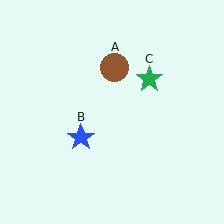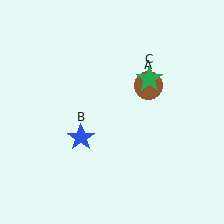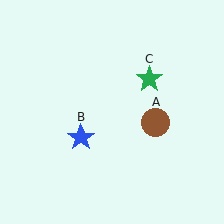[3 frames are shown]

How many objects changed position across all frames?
1 object changed position: brown circle (object A).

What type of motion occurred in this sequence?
The brown circle (object A) rotated clockwise around the center of the scene.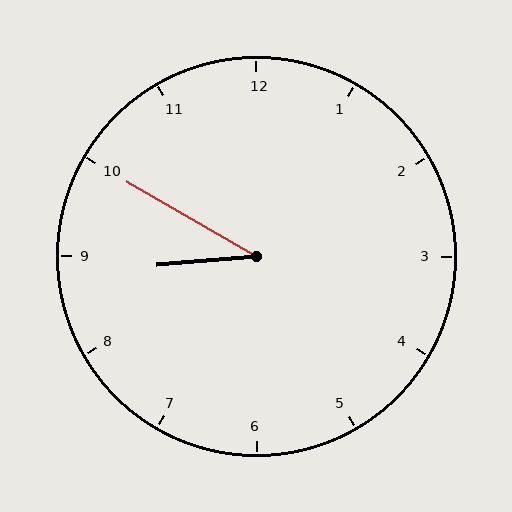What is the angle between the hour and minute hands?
Approximately 35 degrees.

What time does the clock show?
8:50.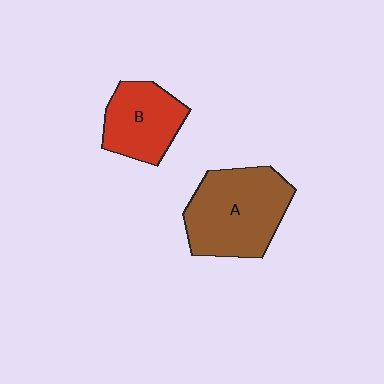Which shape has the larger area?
Shape A (brown).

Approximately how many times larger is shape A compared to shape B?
Approximately 1.5 times.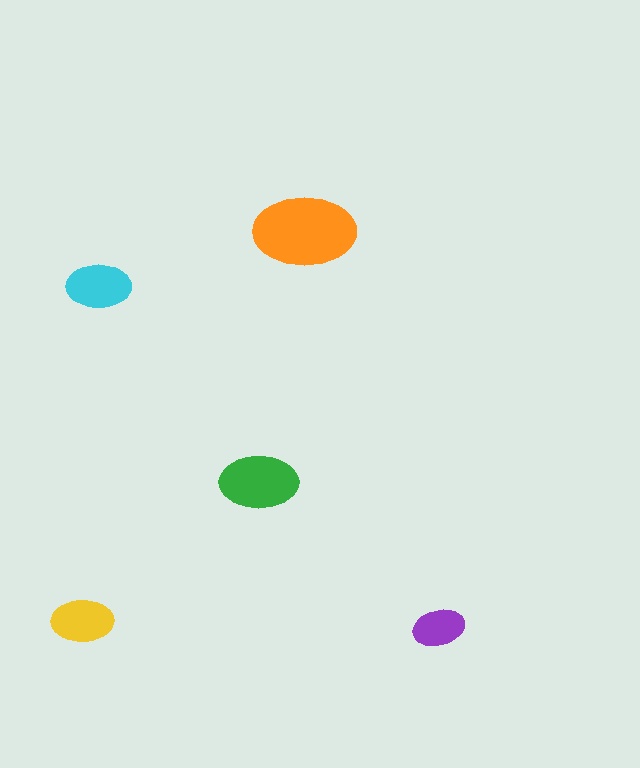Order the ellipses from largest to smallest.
the orange one, the green one, the cyan one, the yellow one, the purple one.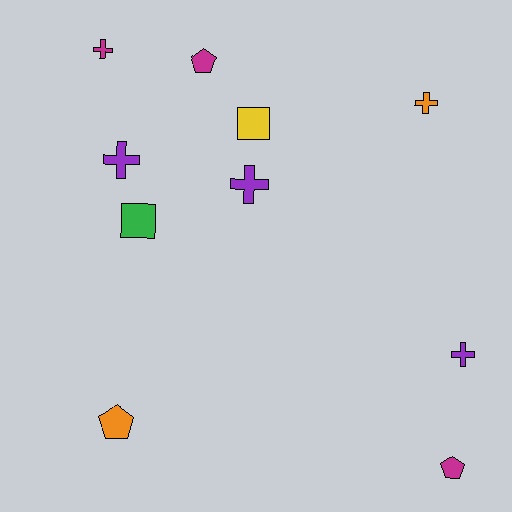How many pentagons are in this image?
There are 3 pentagons.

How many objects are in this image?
There are 10 objects.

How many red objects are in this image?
There are no red objects.